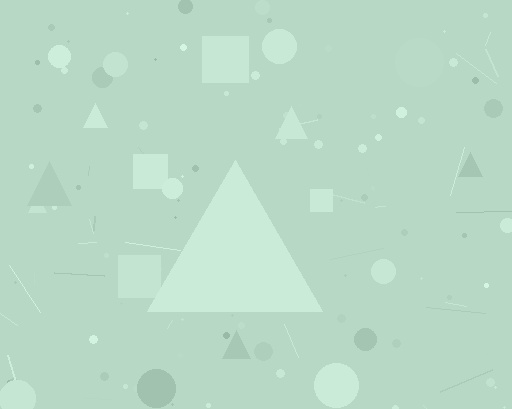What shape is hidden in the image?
A triangle is hidden in the image.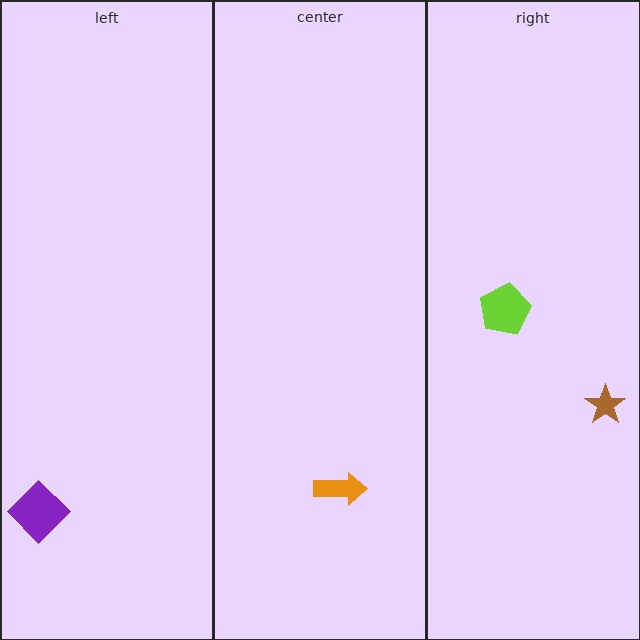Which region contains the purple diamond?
The left region.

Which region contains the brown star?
The right region.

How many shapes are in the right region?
2.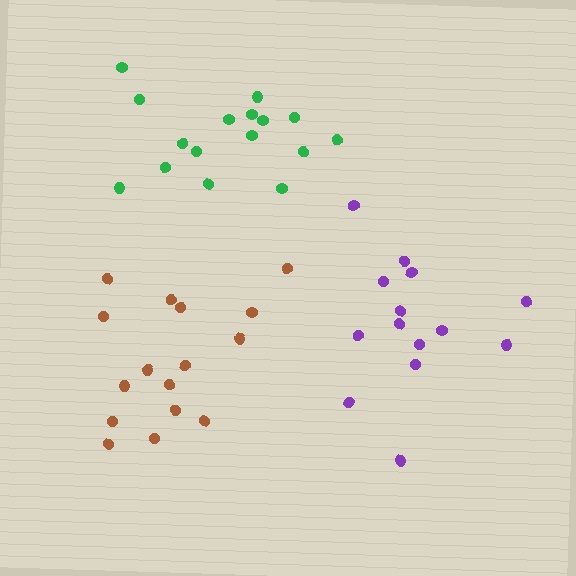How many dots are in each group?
Group 1: 14 dots, Group 2: 16 dots, Group 3: 16 dots (46 total).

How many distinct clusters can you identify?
There are 3 distinct clusters.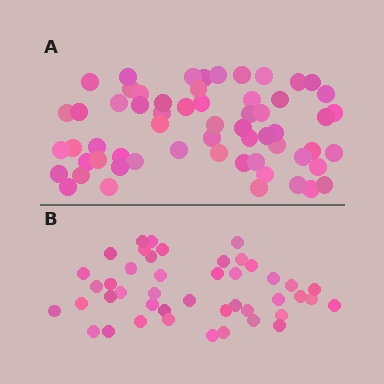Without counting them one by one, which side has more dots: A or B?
Region A (the top region) has more dots.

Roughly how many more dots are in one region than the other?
Region A has approximately 15 more dots than region B.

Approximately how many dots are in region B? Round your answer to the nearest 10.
About 40 dots. (The exact count is 44, which rounds to 40.)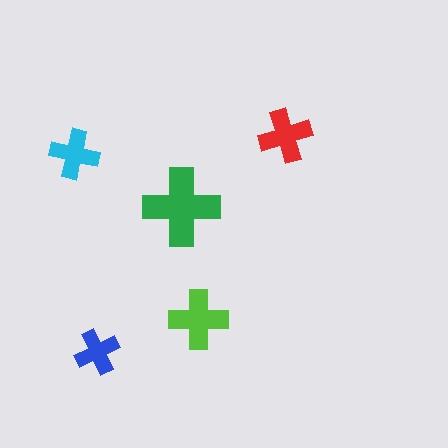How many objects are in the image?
There are 5 objects in the image.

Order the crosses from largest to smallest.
the green one, the lime one, the red one, the cyan one, the blue one.